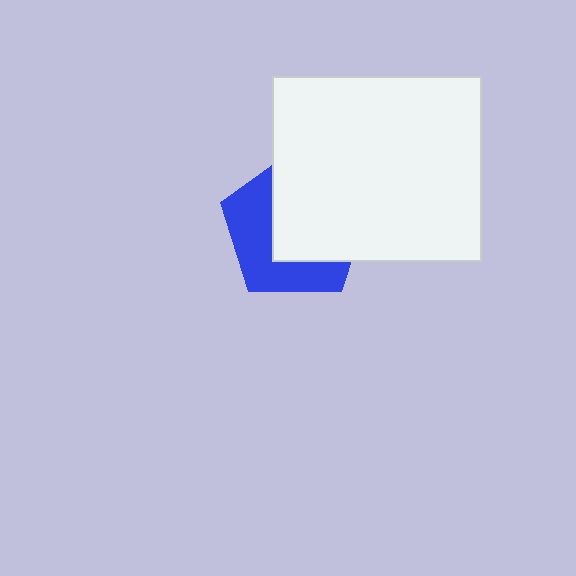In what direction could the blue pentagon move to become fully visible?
The blue pentagon could move toward the lower-left. That would shift it out from behind the white rectangle entirely.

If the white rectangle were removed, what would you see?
You would see the complete blue pentagon.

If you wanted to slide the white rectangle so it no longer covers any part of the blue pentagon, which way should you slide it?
Slide it toward the upper-right — that is the most direct way to separate the two shapes.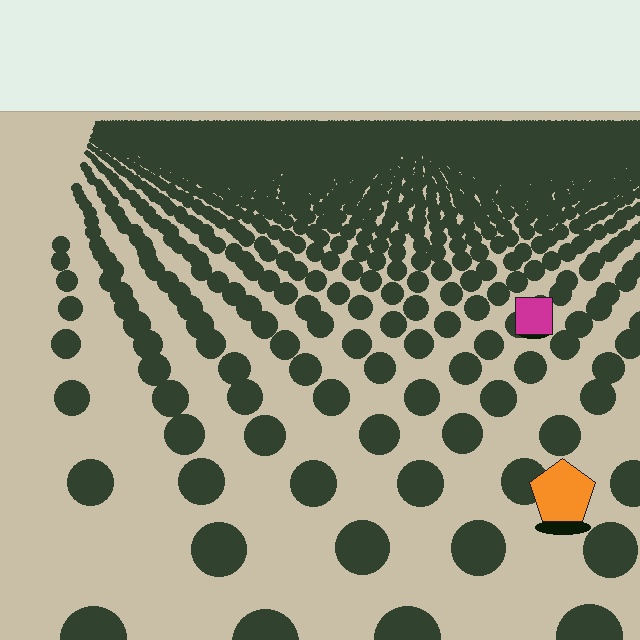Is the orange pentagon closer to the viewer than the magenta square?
Yes. The orange pentagon is closer — you can tell from the texture gradient: the ground texture is coarser near it.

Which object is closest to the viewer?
The orange pentagon is closest. The texture marks near it are larger and more spread out.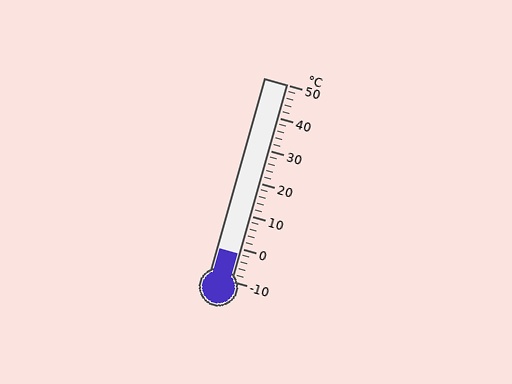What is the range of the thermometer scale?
The thermometer scale ranges from -10°C to 50°C.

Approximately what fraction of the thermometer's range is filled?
The thermometer is filled to approximately 15% of its range.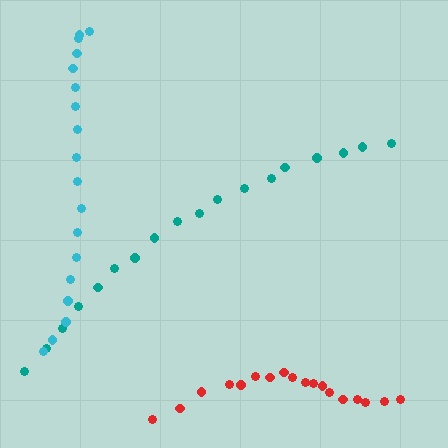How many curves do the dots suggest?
There are 3 distinct paths.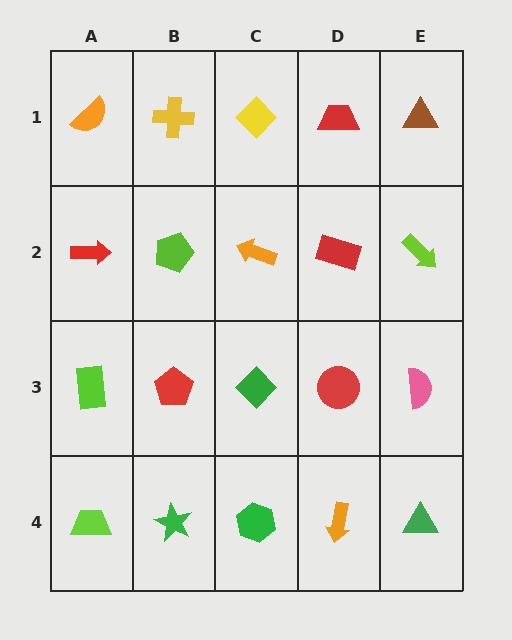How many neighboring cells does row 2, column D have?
4.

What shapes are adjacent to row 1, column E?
A lime arrow (row 2, column E), a red trapezoid (row 1, column D).